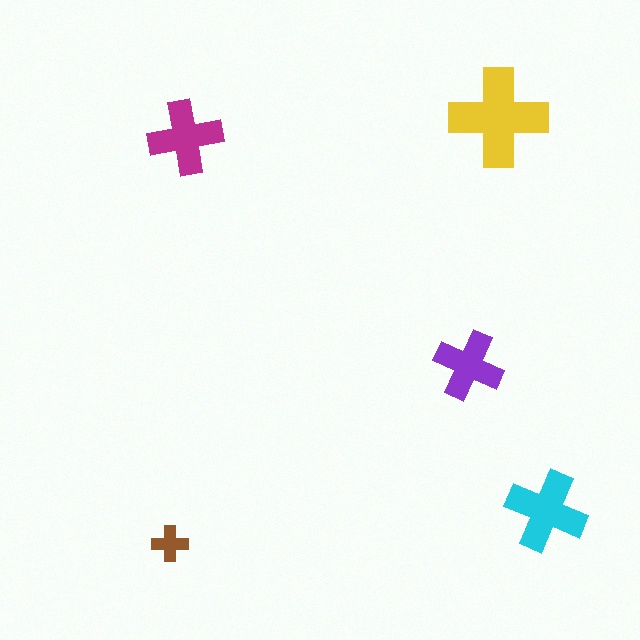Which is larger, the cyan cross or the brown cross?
The cyan one.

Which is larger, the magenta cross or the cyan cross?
The cyan one.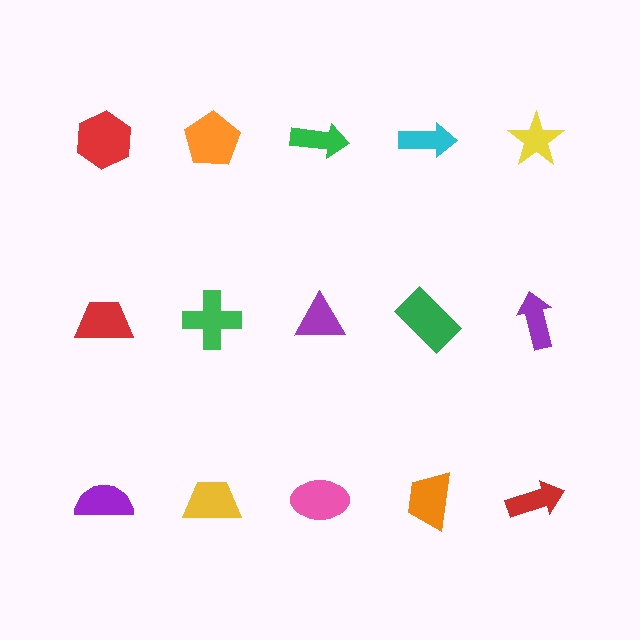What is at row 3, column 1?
A purple semicircle.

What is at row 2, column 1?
A red trapezoid.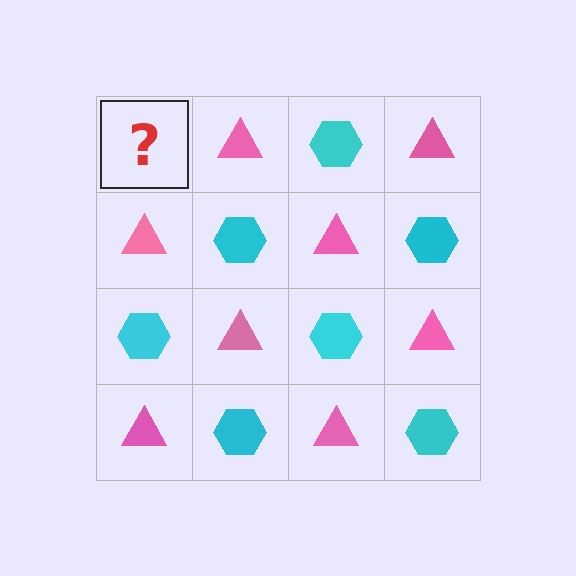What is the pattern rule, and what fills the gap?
The rule is that it alternates cyan hexagon and pink triangle in a checkerboard pattern. The gap should be filled with a cyan hexagon.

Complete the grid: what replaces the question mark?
The question mark should be replaced with a cyan hexagon.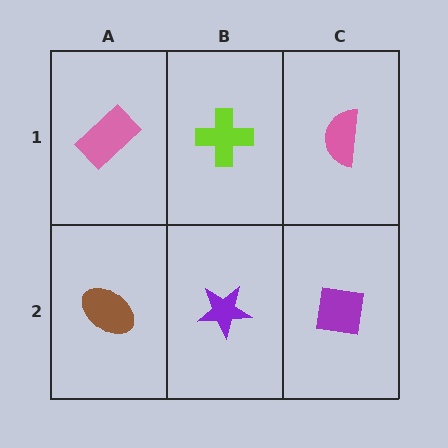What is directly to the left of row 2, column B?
A brown ellipse.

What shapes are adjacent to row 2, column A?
A pink rectangle (row 1, column A), a purple star (row 2, column B).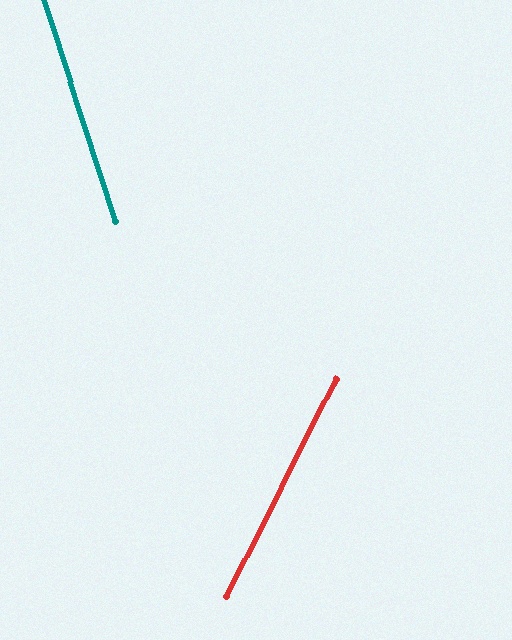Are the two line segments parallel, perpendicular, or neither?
Neither parallel nor perpendicular — they differ by about 44°.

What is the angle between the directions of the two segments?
Approximately 44 degrees.